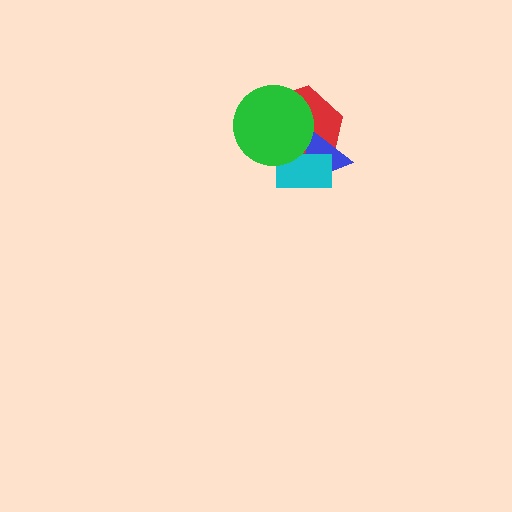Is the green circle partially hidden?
No, no other shape covers it.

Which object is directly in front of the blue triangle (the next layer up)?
The cyan rectangle is directly in front of the blue triangle.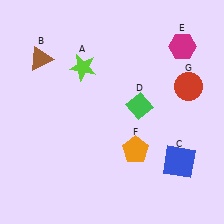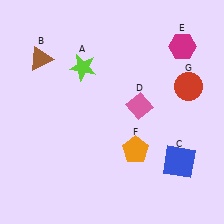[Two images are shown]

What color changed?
The diamond (D) changed from green in Image 1 to pink in Image 2.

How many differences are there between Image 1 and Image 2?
There is 1 difference between the two images.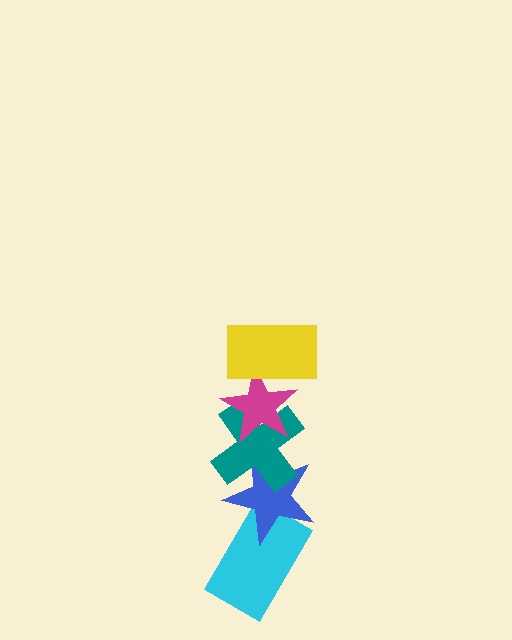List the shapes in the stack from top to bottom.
From top to bottom: the yellow rectangle, the magenta star, the teal cross, the blue star, the cyan rectangle.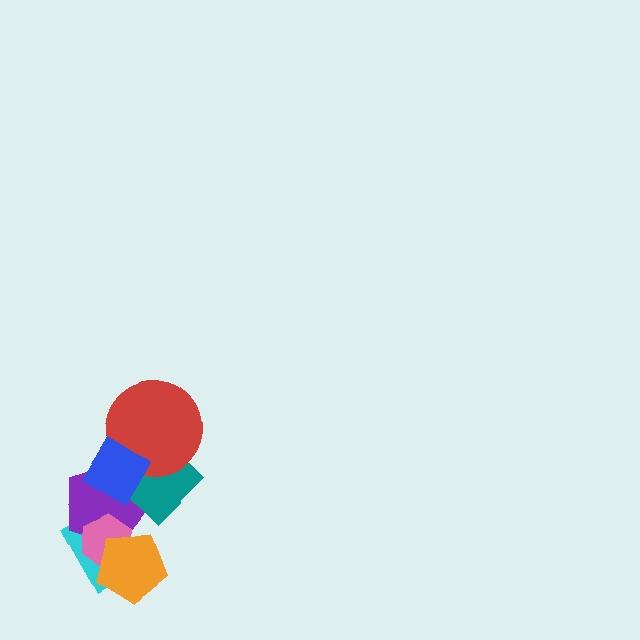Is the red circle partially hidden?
Yes, it is partially covered by another shape.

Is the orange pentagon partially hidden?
No, no other shape covers it.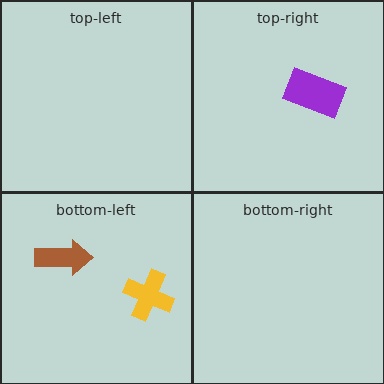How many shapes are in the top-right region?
1.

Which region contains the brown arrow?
The bottom-left region.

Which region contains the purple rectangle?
The top-right region.